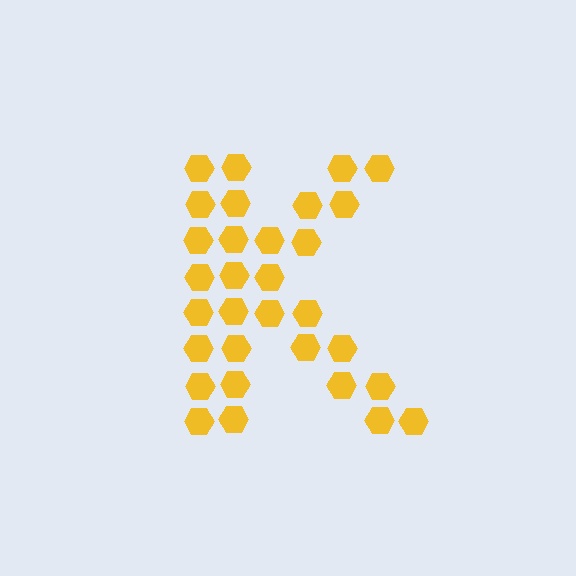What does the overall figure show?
The overall figure shows the letter K.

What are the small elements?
The small elements are hexagons.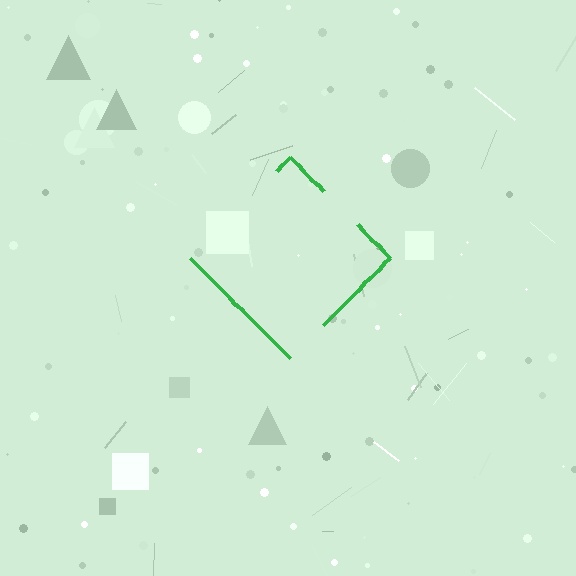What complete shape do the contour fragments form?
The contour fragments form a diamond.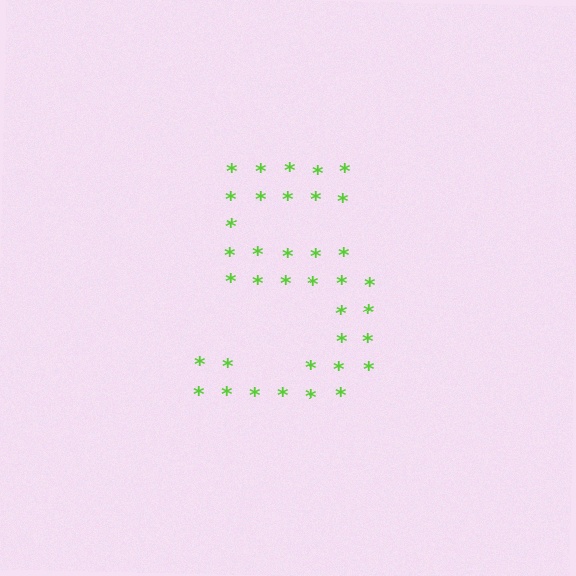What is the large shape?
The large shape is the digit 5.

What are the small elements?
The small elements are asterisks.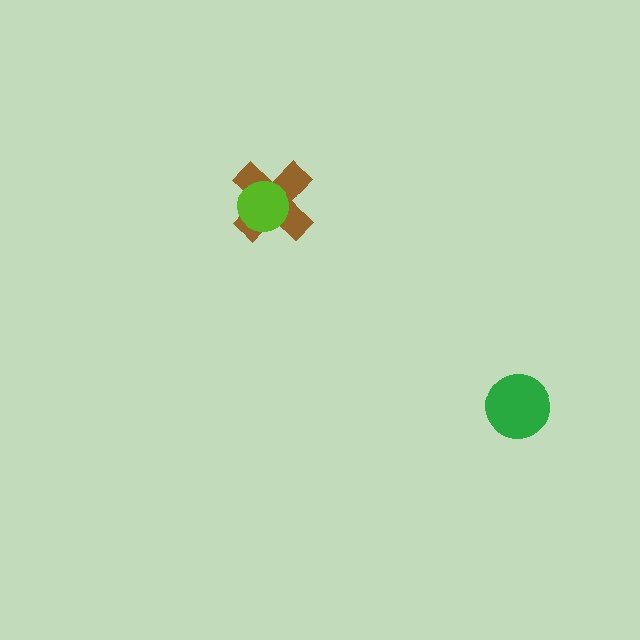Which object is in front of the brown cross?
The lime circle is in front of the brown cross.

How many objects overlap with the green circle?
0 objects overlap with the green circle.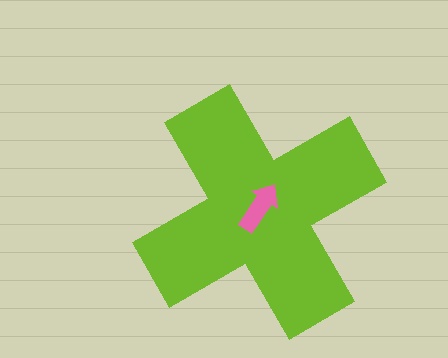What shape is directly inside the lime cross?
The pink arrow.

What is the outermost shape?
The lime cross.